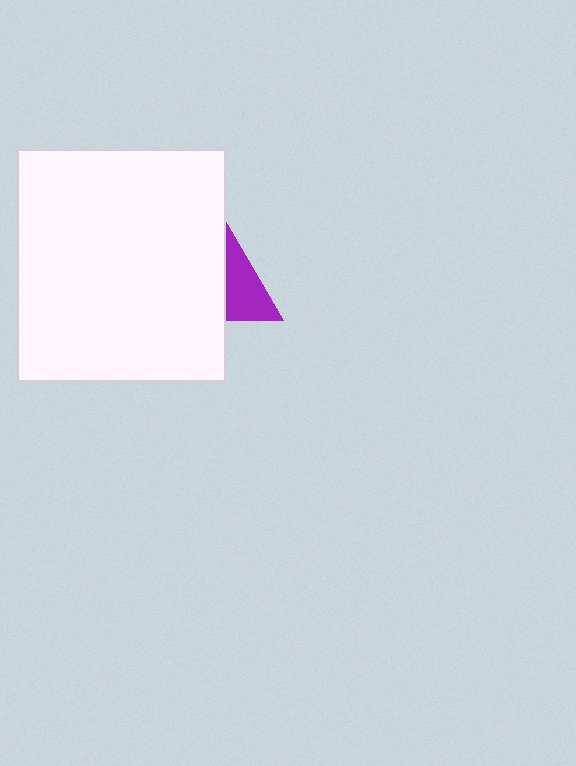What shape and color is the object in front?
The object in front is a white rectangle.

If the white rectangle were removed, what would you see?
You would see the complete purple triangle.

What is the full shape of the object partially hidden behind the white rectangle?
The partially hidden object is a purple triangle.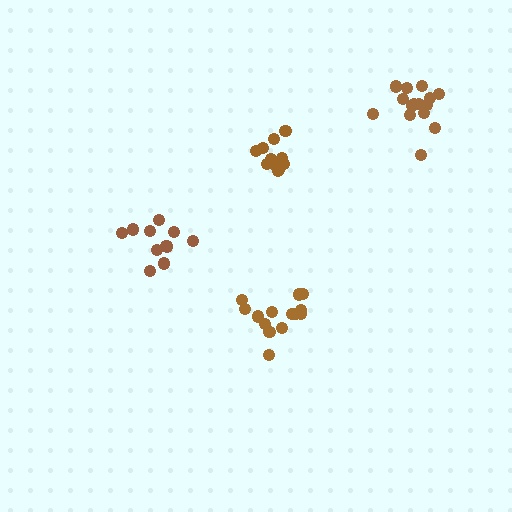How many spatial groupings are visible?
There are 4 spatial groupings.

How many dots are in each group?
Group 1: 11 dots, Group 2: 15 dots, Group 3: 11 dots, Group 4: 14 dots (51 total).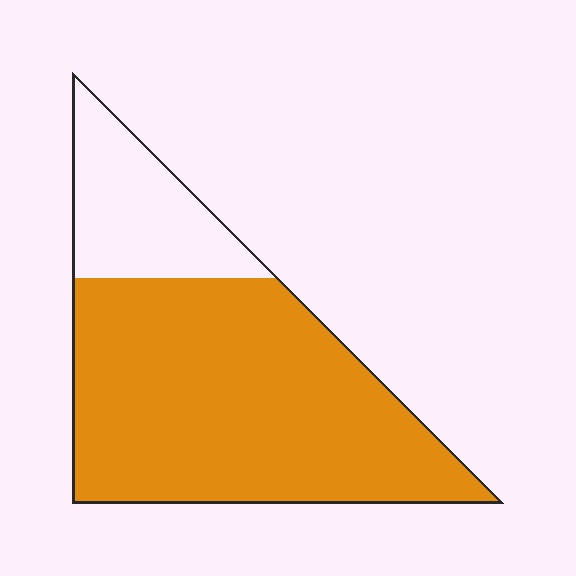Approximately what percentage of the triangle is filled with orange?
Approximately 75%.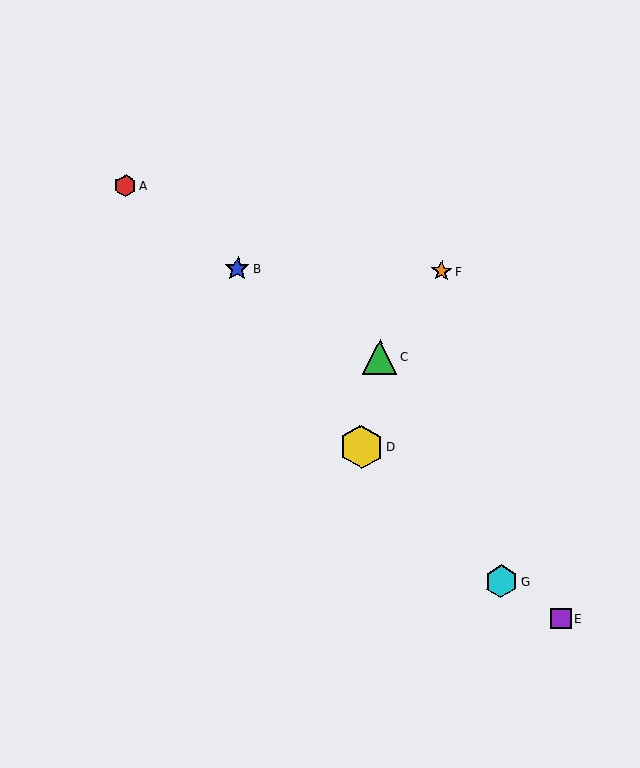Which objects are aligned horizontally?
Objects B, F are aligned horizontally.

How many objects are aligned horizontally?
2 objects (B, F) are aligned horizontally.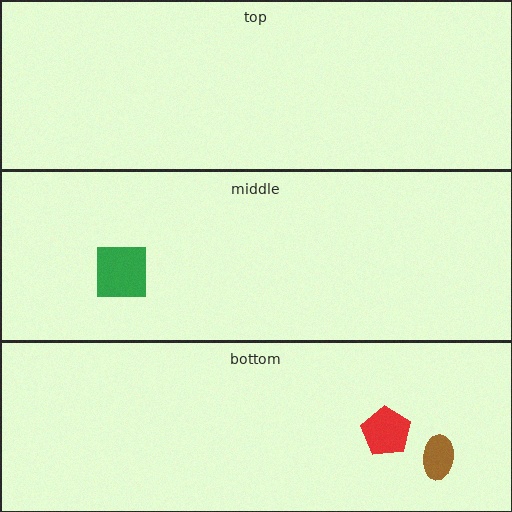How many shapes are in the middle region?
1.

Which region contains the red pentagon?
The bottom region.